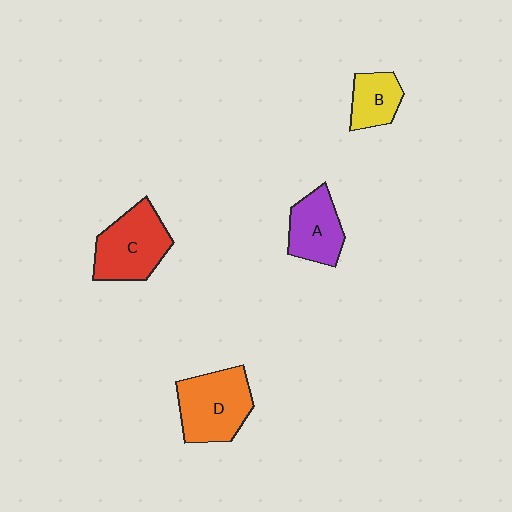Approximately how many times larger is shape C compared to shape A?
Approximately 1.3 times.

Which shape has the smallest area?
Shape B (yellow).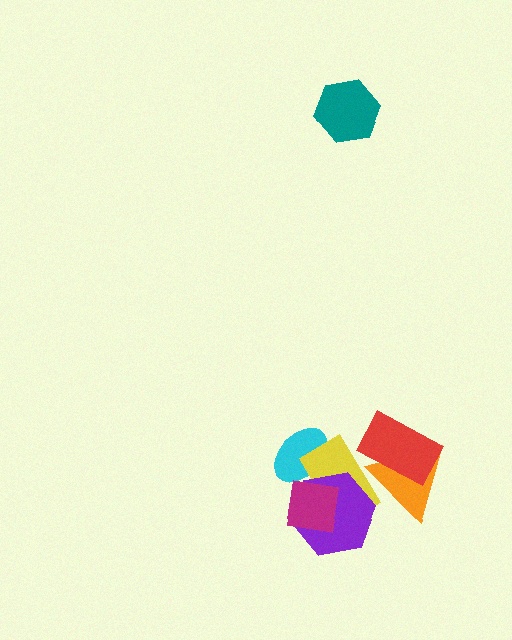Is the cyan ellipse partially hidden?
Yes, it is partially covered by another shape.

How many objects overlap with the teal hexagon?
0 objects overlap with the teal hexagon.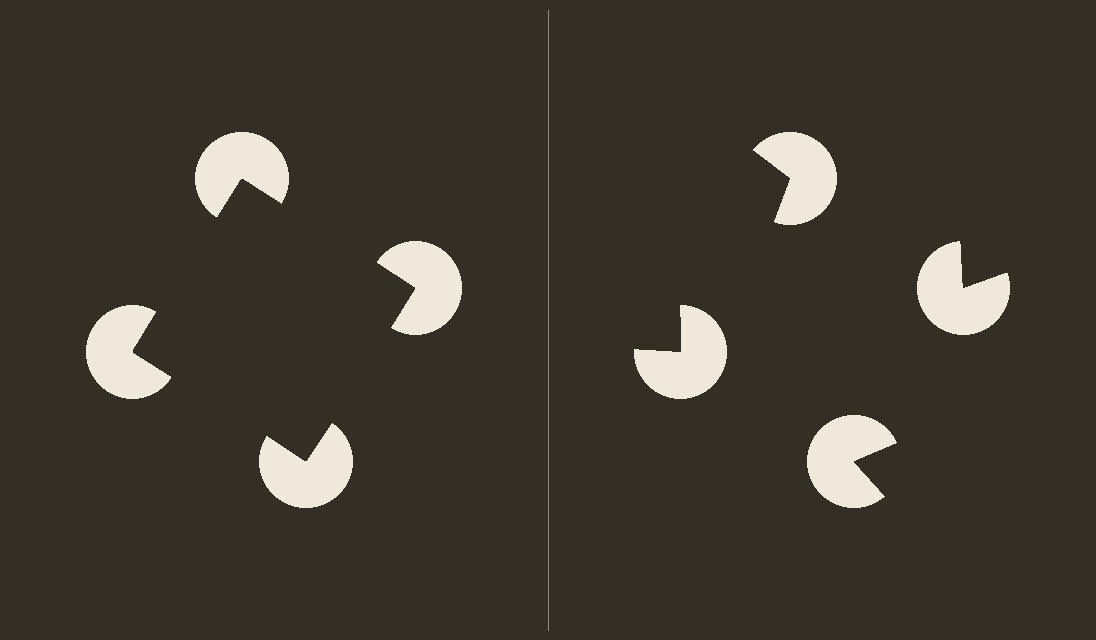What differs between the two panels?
The pac-man discs are positioned identically on both sides; only the wedge orientations differ. On the left they align to a square; on the right they are misaligned.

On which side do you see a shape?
An illusory square appears on the left side. On the right side the wedge cuts are rotated, so no coherent shape forms.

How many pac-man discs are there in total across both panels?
8 — 4 on each side.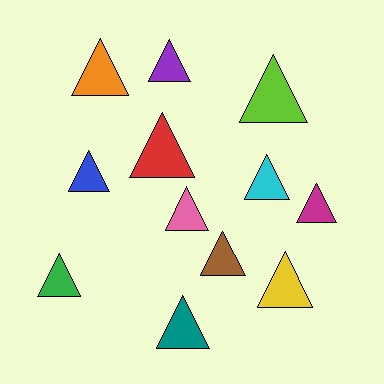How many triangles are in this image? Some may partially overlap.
There are 12 triangles.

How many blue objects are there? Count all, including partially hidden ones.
There is 1 blue object.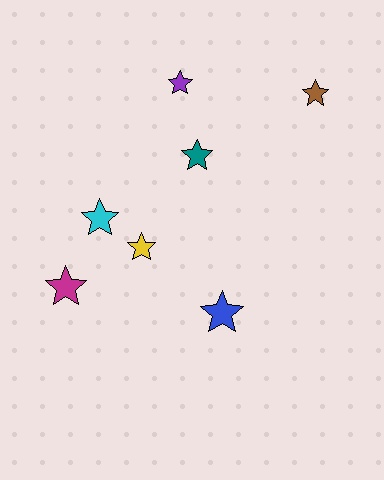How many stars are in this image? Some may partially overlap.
There are 7 stars.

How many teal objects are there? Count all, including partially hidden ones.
There is 1 teal object.